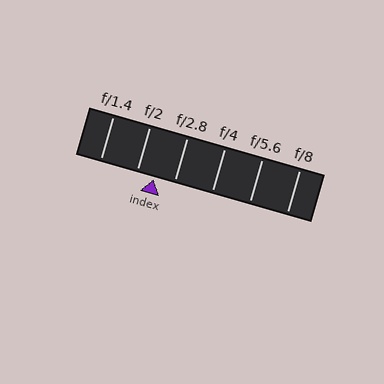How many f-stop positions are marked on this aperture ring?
There are 6 f-stop positions marked.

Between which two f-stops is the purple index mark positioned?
The index mark is between f/2 and f/2.8.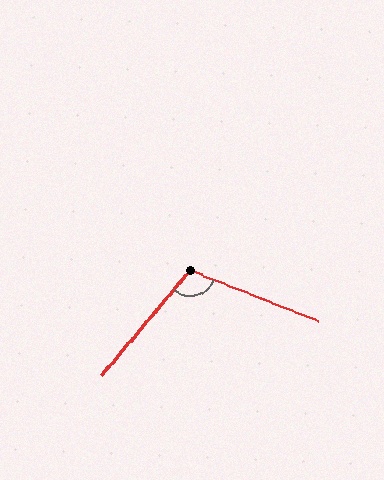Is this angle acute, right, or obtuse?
It is obtuse.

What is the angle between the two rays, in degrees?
Approximately 109 degrees.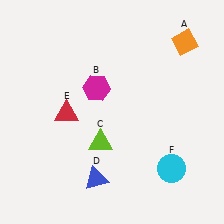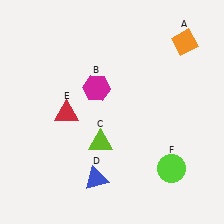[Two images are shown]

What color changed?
The circle (F) changed from cyan in Image 1 to lime in Image 2.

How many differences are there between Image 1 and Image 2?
There is 1 difference between the two images.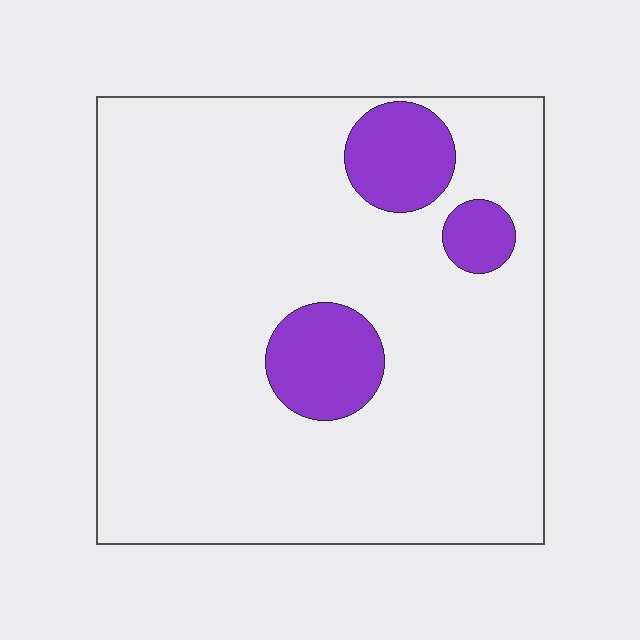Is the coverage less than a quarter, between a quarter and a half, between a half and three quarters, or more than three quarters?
Less than a quarter.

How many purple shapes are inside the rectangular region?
3.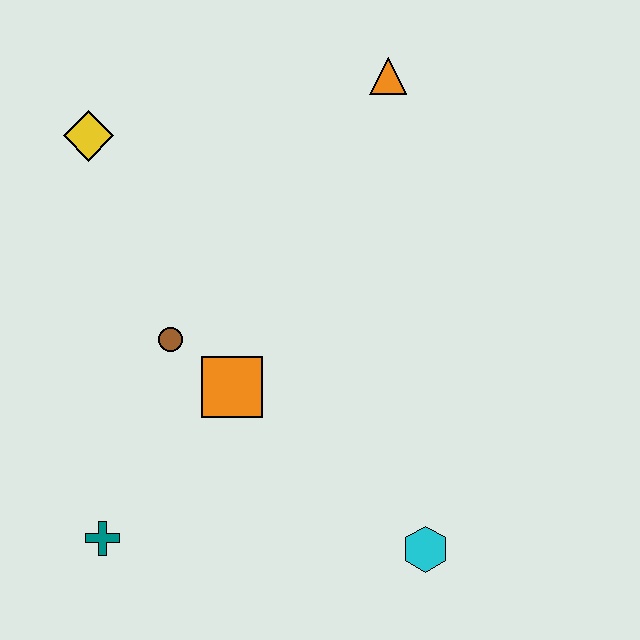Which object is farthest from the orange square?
The orange triangle is farthest from the orange square.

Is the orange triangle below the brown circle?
No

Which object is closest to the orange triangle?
The yellow diamond is closest to the orange triangle.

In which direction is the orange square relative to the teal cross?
The orange square is above the teal cross.